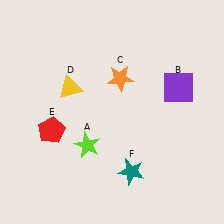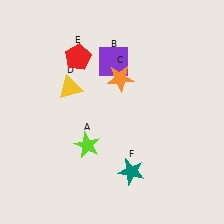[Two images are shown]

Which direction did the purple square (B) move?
The purple square (B) moved left.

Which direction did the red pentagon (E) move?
The red pentagon (E) moved up.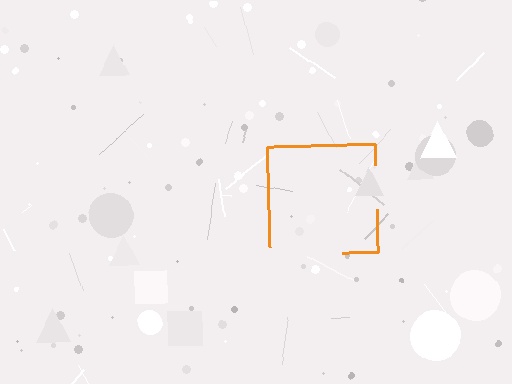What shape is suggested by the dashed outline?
The dashed outline suggests a square.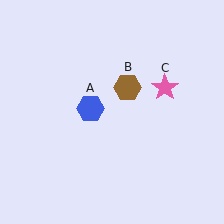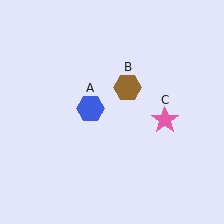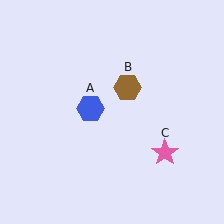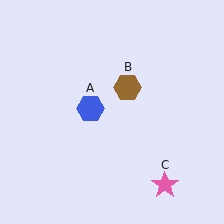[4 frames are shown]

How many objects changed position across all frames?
1 object changed position: pink star (object C).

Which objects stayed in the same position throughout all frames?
Blue hexagon (object A) and brown hexagon (object B) remained stationary.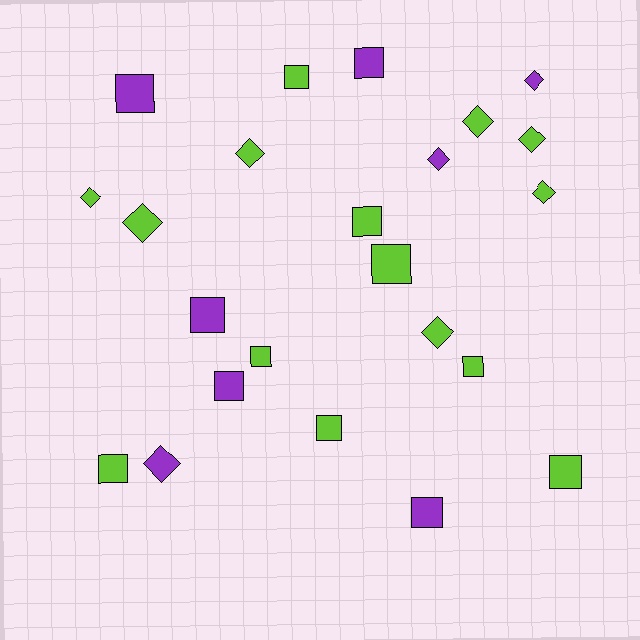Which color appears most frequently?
Lime, with 15 objects.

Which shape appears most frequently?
Square, with 13 objects.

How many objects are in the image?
There are 23 objects.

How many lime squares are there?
There are 8 lime squares.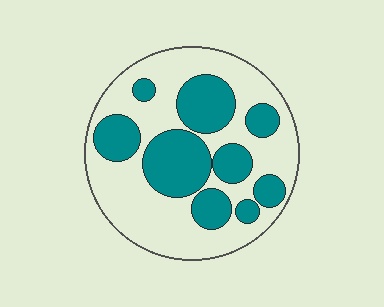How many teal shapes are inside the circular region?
9.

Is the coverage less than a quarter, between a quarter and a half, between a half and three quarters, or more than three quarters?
Between a quarter and a half.